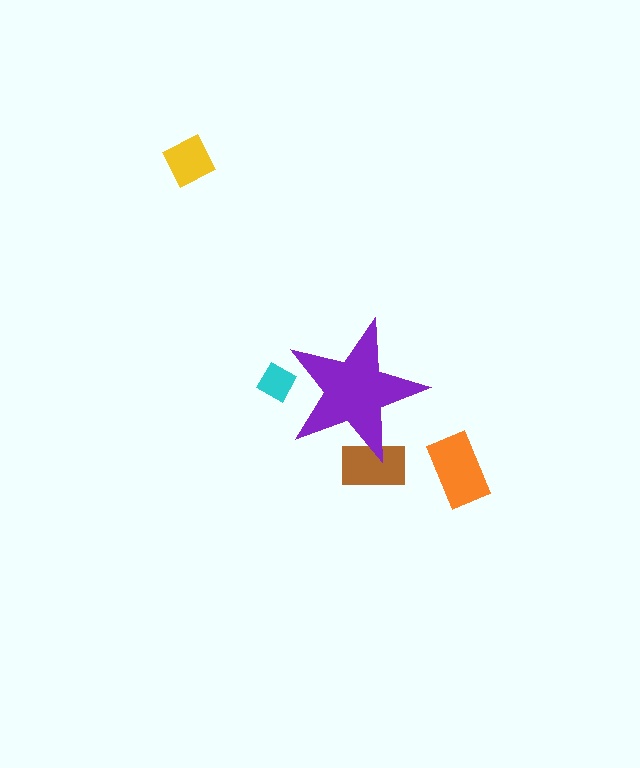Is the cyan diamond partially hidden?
Yes, the cyan diamond is partially hidden behind the purple star.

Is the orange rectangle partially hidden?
No, the orange rectangle is fully visible.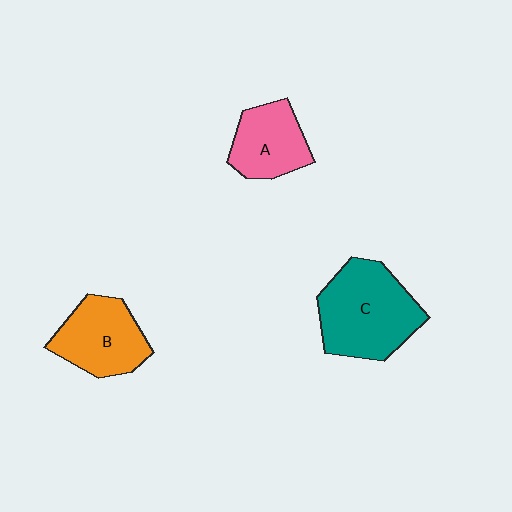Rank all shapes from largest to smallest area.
From largest to smallest: C (teal), B (orange), A (pink).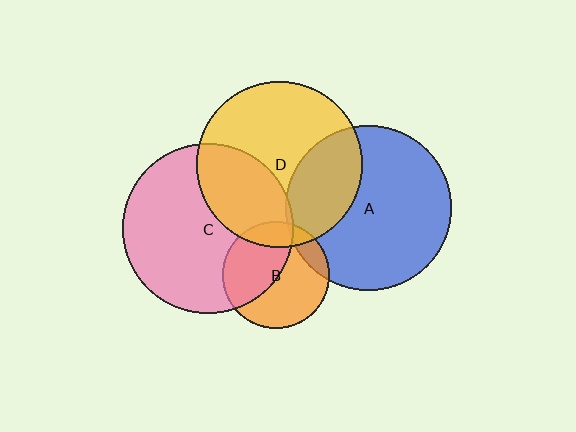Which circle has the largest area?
Circle C (pink).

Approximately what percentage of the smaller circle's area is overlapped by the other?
Approximately 5%.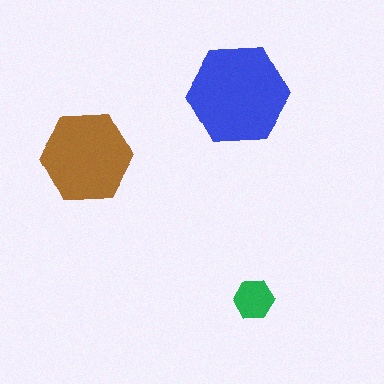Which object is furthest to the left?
The brown hexagon is leftmost.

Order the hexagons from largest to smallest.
the blue one, the brown one, the green one.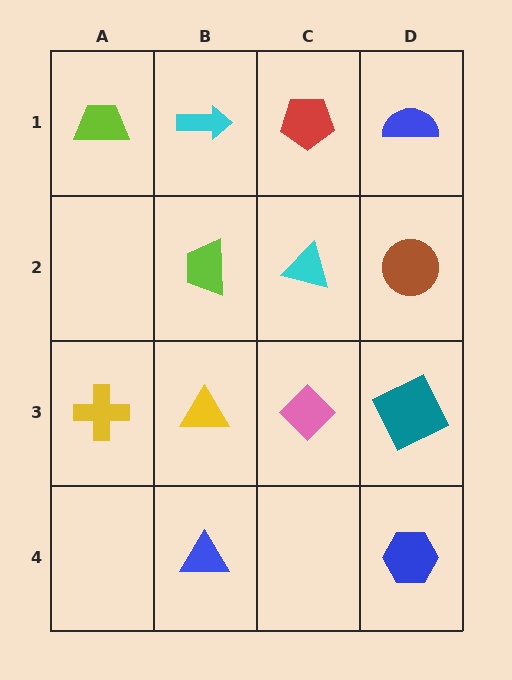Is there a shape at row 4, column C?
No, that cell is empty.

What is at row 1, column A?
A lime trapezoid.